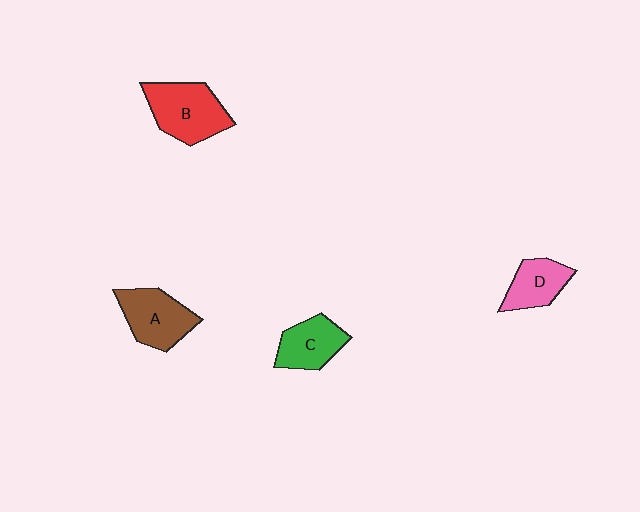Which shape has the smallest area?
Shape D (pink).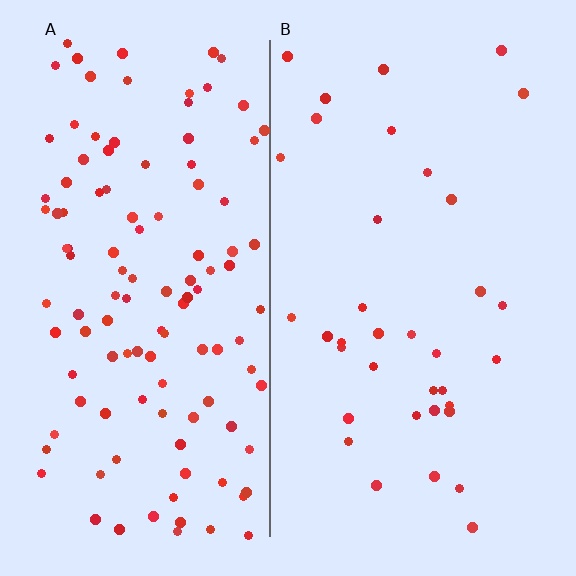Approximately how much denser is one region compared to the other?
Approximately 3.3× — region A over region B.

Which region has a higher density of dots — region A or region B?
A (the left).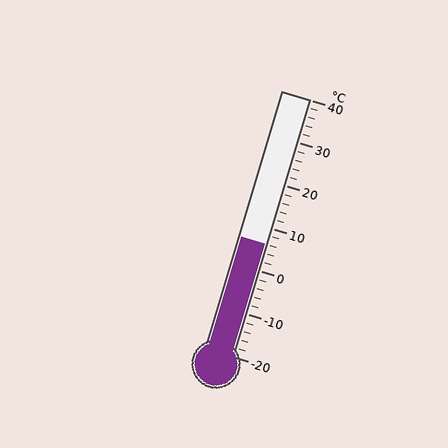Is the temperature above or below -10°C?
The temperature is above -10°C.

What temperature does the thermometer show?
The thermometer shows approximately 6°C.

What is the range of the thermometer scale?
The thermometer scale ranges from -20°C to 40°C.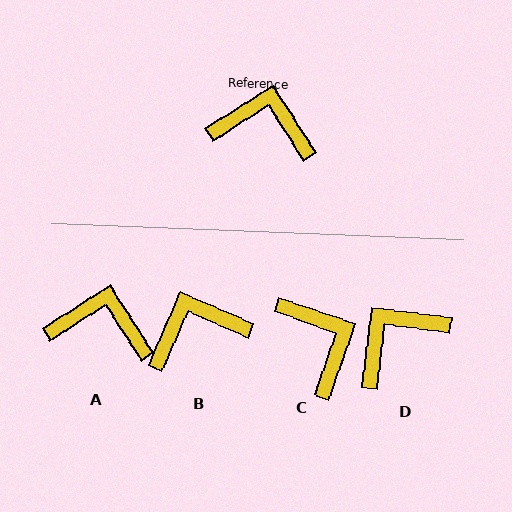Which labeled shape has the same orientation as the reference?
A.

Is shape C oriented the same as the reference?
No, it is off by about 52 degrees.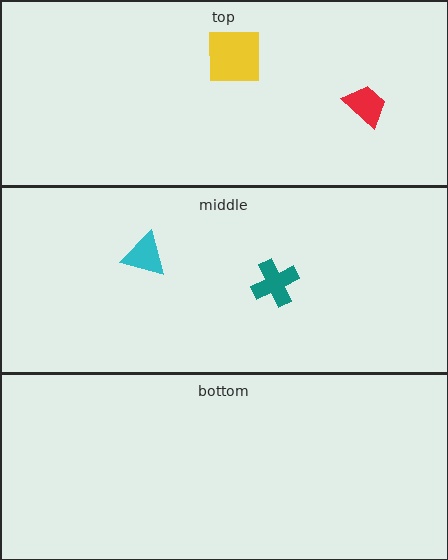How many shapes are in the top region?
2.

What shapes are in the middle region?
The cyan triangle, the teal cross.